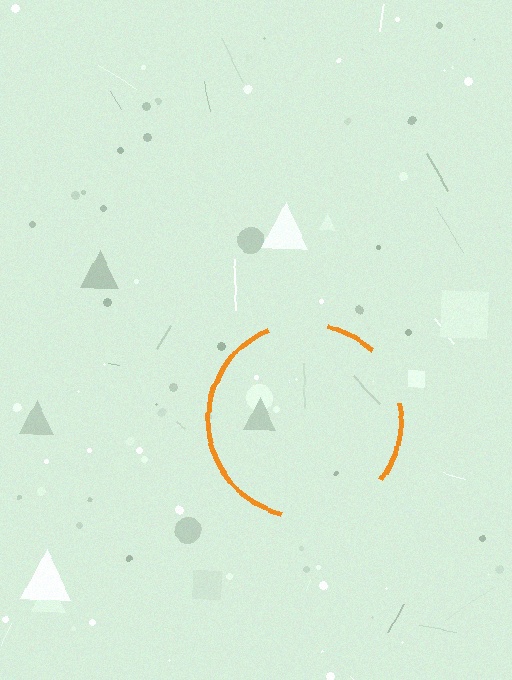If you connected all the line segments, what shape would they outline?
They would outline a circle.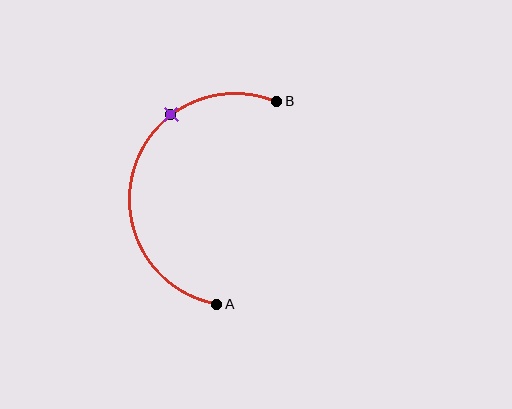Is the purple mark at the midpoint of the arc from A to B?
No. The purple mark lies on the arc but is closer to endpoint B. The arc midpoint would be at the point on the curve equidistant along the arc from both A and B.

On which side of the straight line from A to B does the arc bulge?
The arc bulges to the left of the straight line connecting A and B.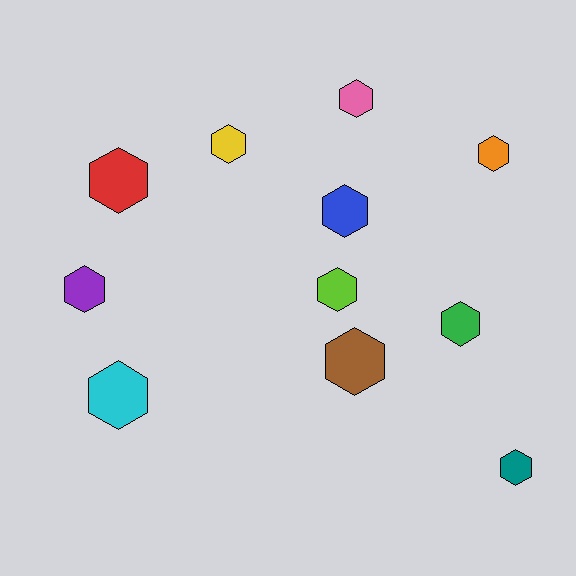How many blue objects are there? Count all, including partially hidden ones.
There is 1 blue object.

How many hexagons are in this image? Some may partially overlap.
There are 11 hexagons.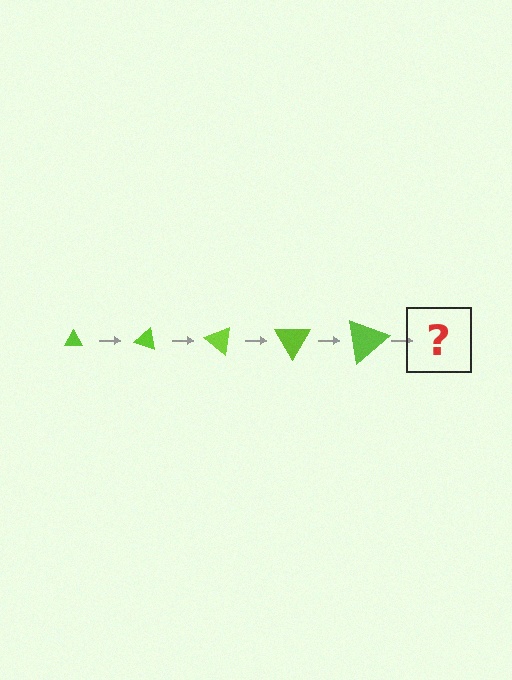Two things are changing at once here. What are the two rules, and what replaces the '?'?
The two rules are that the triangle grows larger each step and it rotates 20 degrees each step. The '?' should be a triangle, larger than the previous one and rotated 100 degrees from the start.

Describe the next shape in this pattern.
It should be a triangle, larger than the previous one and rotated 100 degrees from the start.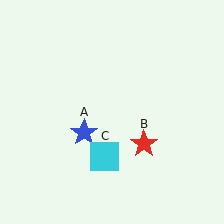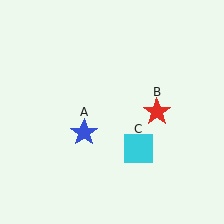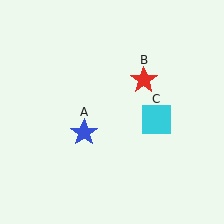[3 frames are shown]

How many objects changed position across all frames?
2 objects changed position: red star (object B), cyan square (object C).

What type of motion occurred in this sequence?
The red star (object B), cyan square (object C) rotated counterclockwise around the center of the scene.